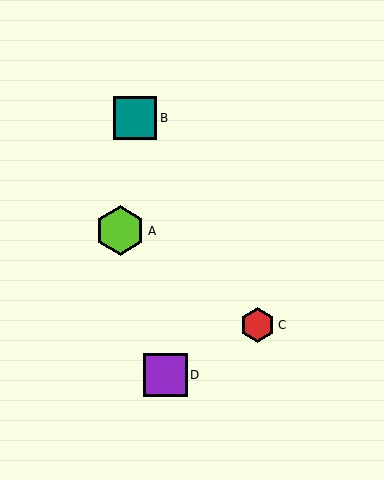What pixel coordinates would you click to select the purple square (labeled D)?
Click at (166, 375) to select the purple square D.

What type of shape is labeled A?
Shape A is a lime hexagon.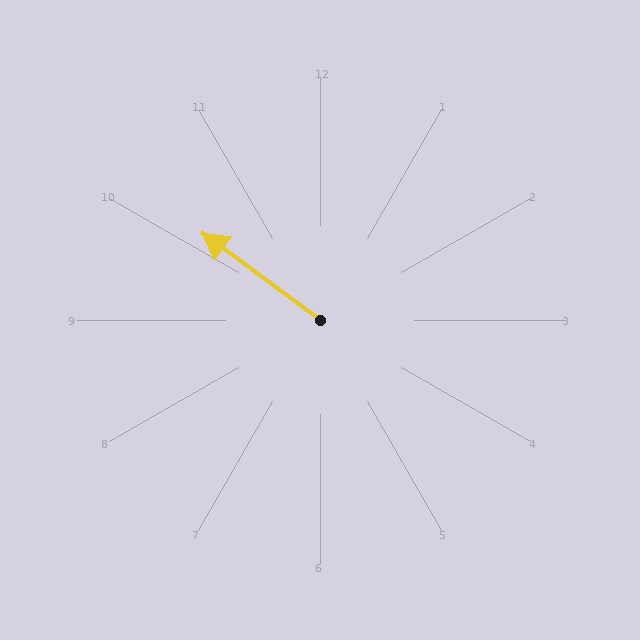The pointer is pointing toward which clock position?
Roughly 10 o'clock.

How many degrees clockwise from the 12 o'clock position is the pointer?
Approximately 306 degrees.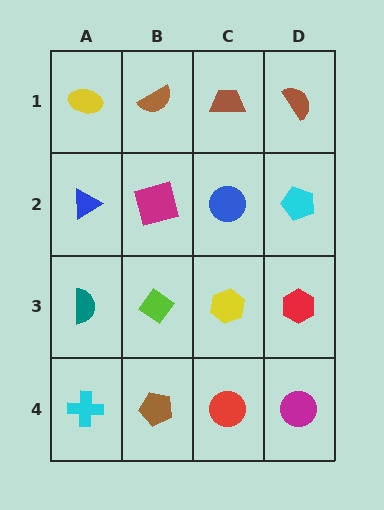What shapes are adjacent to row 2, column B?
A brown semicircle (row 1, column B), a lime diamond (row 3, column B), a blue triangle (row 2, column A), a blue circle (row 2, column C).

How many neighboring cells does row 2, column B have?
4.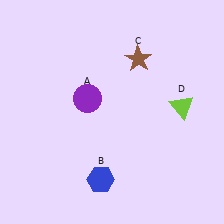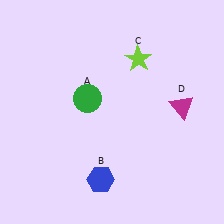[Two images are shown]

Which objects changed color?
A changed from purple to green. C changed from brown to lime. D changed from lime to magenta.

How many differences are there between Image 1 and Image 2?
There are 3 differences between the two images.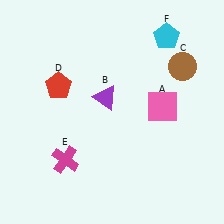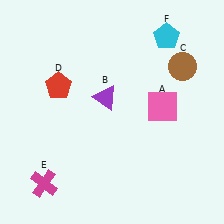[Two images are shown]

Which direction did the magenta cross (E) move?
The magenta cross (E) moved down.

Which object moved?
The magenta cross (E) moved down.